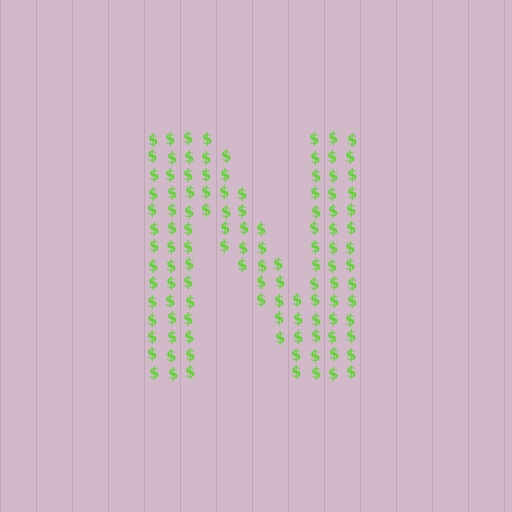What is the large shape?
The large shape is the letter N.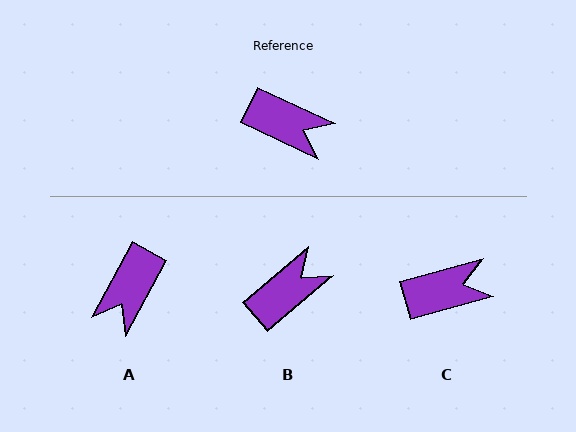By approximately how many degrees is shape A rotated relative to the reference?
Approximately 93 degrees clockwise.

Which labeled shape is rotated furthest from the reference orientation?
A, about 93 degrees away.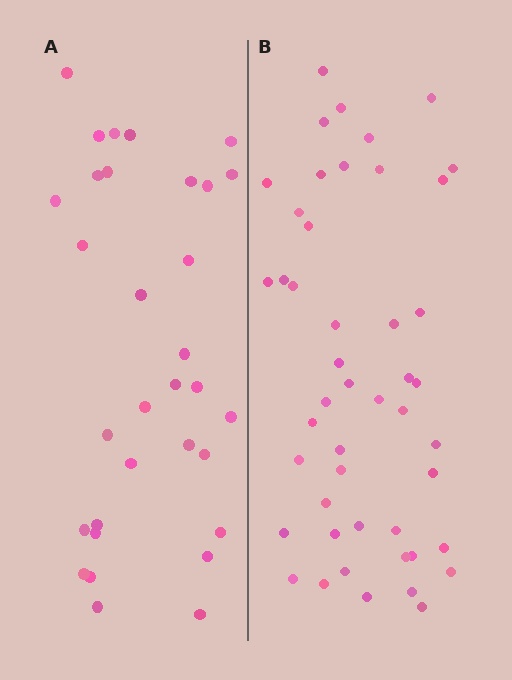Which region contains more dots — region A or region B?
Region B (the right region) has more dots.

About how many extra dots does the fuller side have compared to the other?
Region B has approximately 15 more dots than region A.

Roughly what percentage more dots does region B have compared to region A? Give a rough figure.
About 45% more.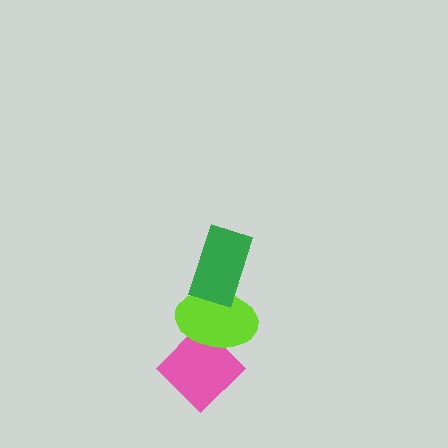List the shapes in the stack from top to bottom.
From top to bottom: the green rectangle, the lime ellipse, the pink diamond.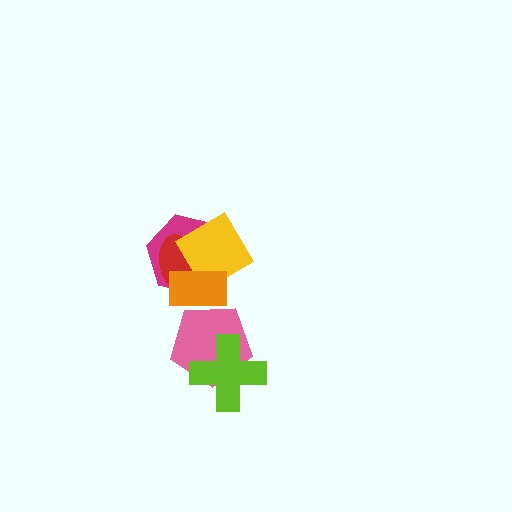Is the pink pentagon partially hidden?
Yes, it is partially covered by another shape.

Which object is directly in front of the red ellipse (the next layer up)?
The yellow diamond is directly in front of the red ellipse.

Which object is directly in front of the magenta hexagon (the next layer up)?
The red ellipse is directly in front of the magenta hexagon.